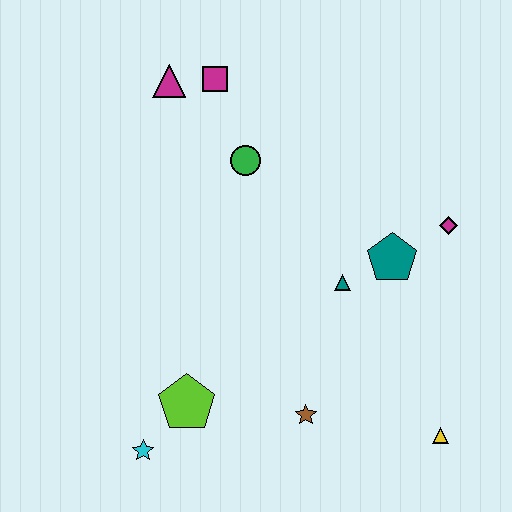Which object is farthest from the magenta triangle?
The yellow triangle is farthest from the magenta triangle.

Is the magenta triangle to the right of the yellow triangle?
No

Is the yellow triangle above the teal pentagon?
No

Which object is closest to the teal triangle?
The teal pentagon is closest to the teal triangle.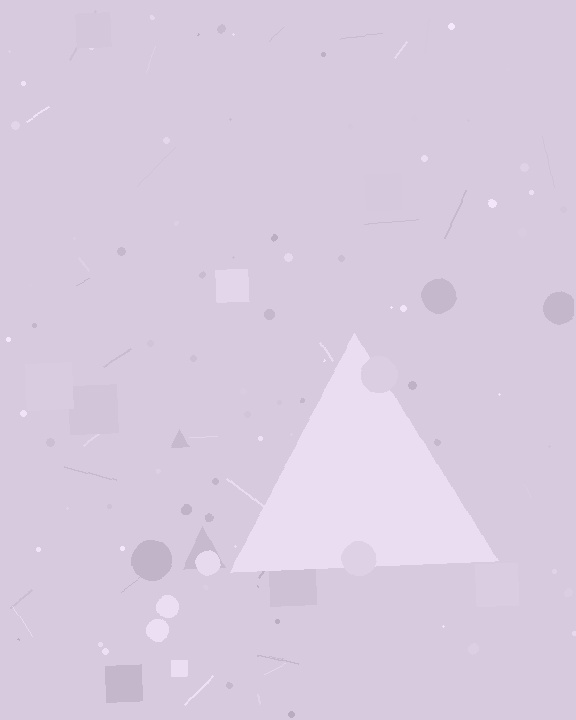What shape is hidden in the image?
A triangle is hidden in the image.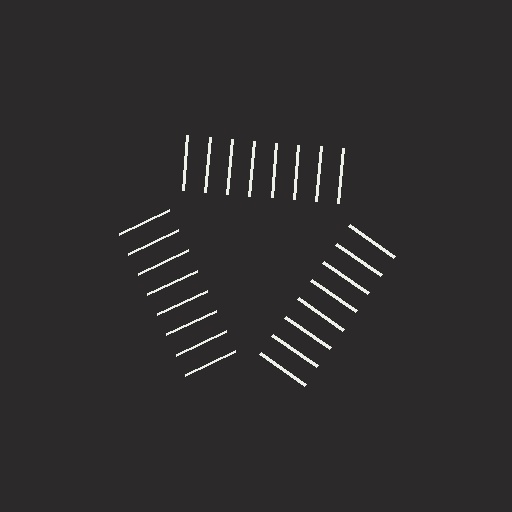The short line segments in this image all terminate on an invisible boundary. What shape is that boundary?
An illusory triangle — the line segments terminate on its edges but no continuous stroke is drawn.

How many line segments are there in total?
24 — 8 along each of the 3 edges.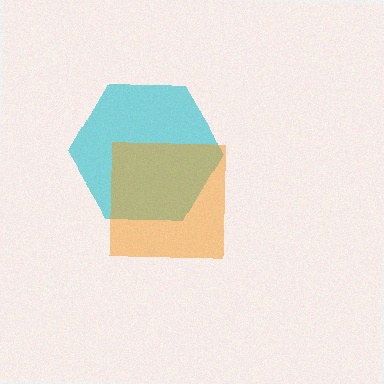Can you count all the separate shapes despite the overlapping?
Yes, there are 2 separate shapes.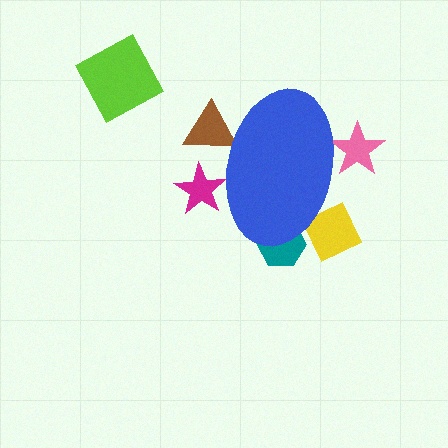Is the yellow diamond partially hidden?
Yes, the yellow diamond is partially hidden behind the blue ellipse.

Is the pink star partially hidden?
Yes, the pink star is partially hidden behind the blue ellipse.